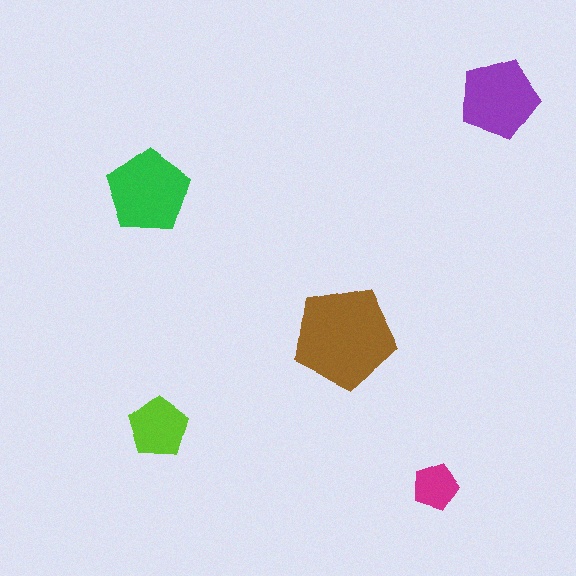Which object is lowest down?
The magenta pentagon is bottommost.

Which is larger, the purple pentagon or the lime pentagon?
The purple one.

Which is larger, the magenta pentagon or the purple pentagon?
The purple one.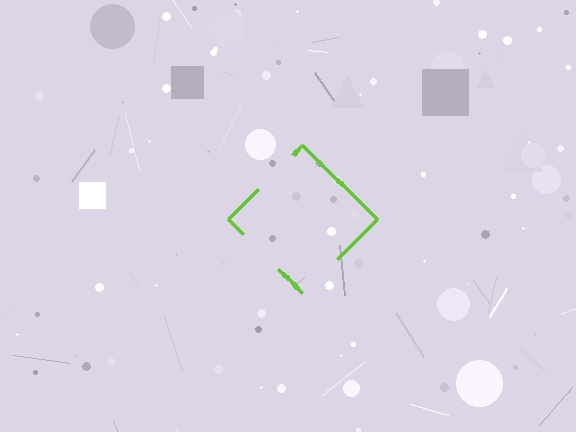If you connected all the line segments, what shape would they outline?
They would outline a diamond.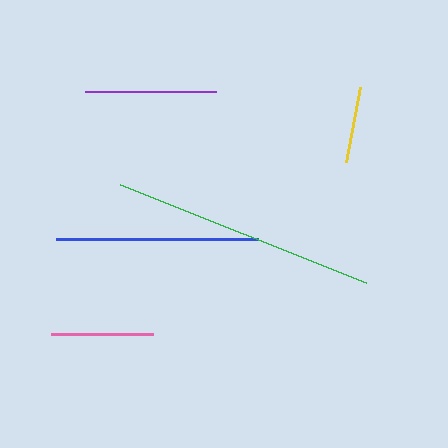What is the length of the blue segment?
The blue segment is approximately 202 pixels long.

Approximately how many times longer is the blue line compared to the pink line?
The blue line is approximately 2.0 times the length of the pink line.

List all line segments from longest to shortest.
From longest to shortest: green, blue, purple, pink, yellow.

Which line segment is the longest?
The green line is the longest at approximately 264 pixels.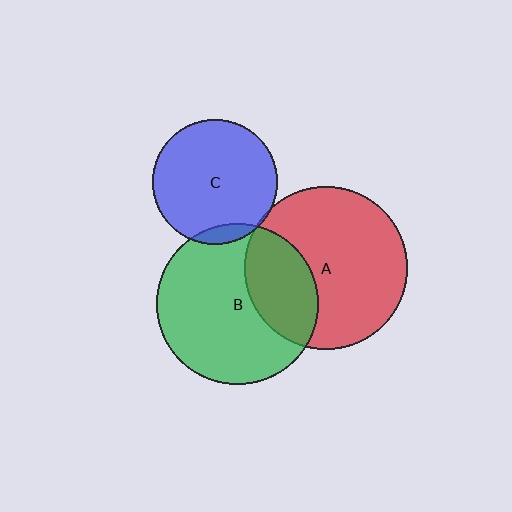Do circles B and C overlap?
Yes.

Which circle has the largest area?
Circle A (red).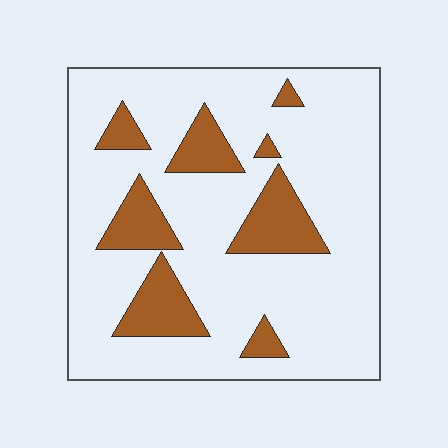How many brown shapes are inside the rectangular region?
8.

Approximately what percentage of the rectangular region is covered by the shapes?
Approximately 20%.